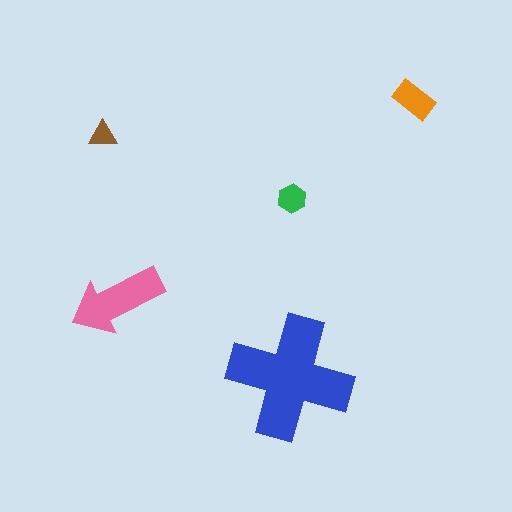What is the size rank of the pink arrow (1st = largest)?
2nd.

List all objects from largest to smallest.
The blue cross, the pink arrow, the orange rectangle, the green hexagon, the brown triangle.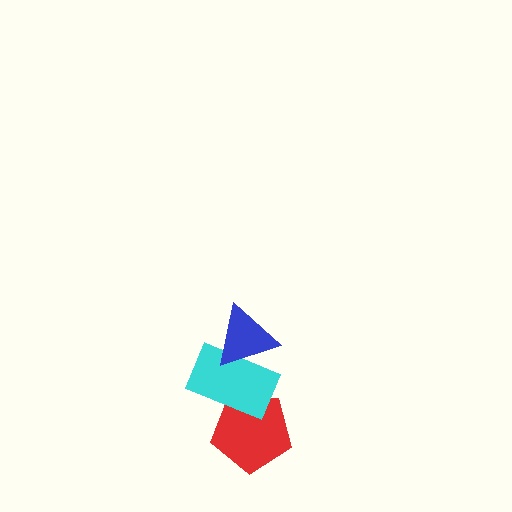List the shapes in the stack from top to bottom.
From top to bottom: the blue triangle, the cyan rectangle, the red pentagon.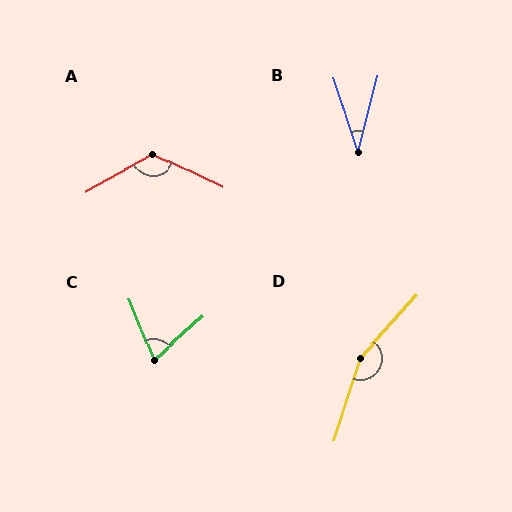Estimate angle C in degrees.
Approximately 70 degrees.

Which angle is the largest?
D, at approximately 156 degrees.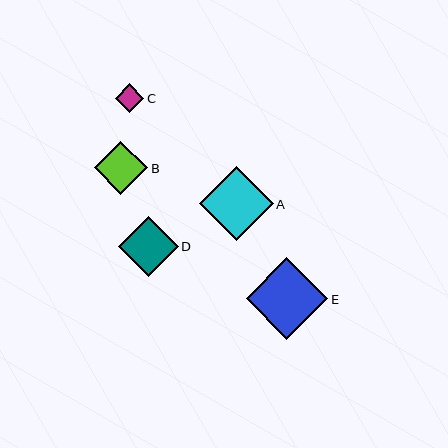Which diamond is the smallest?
Diamond C is the smallest with a size of approximately 29 pixels.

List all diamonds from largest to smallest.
From largest to smallest: E, A, D, B, C.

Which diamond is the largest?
Diamond E is the largest with a size of approximately 82 pixels.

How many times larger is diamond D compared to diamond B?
Diamond D is approximately 1.1 times the size of diamond B.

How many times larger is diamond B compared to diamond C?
Diamond B is approximately 1.9 times the size of diamond C.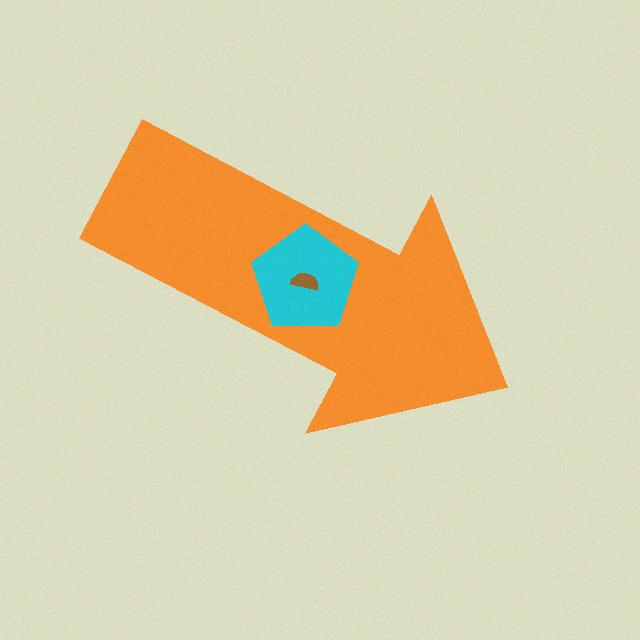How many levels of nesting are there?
3.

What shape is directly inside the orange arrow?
The cyan pentagon.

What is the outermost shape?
The orange arrow.